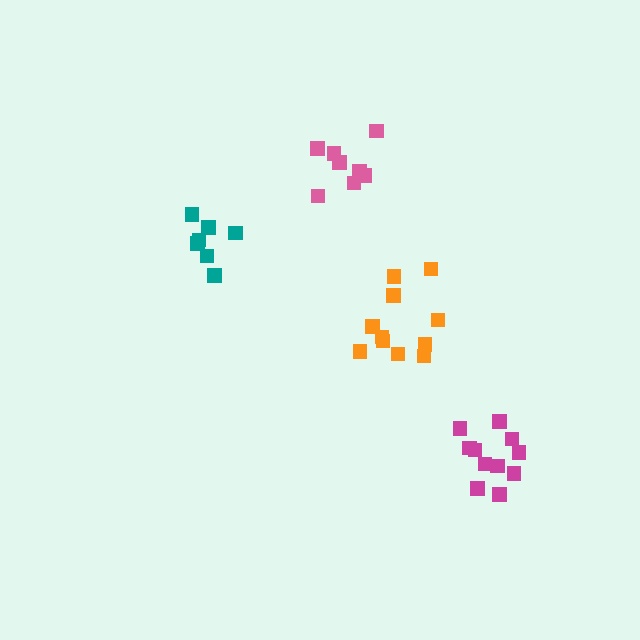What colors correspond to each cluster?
The clusters are colored: pink, teal, orange, magenta.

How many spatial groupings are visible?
There are 4 spatial groupings.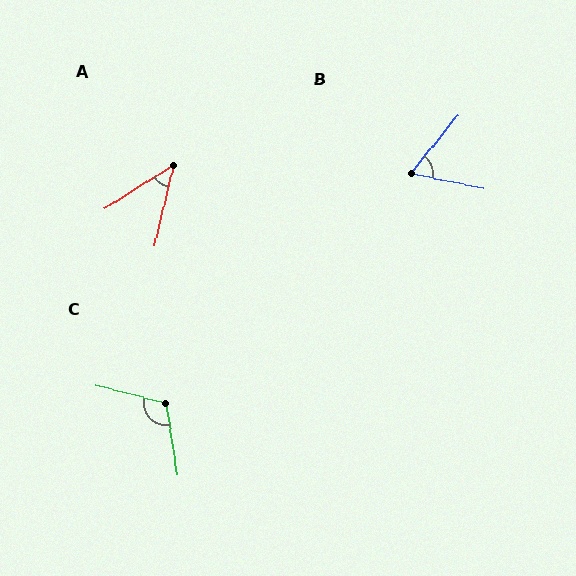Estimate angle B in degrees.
Approximately 63 degrees.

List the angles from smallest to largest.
A (44°), B (63°), C (114°).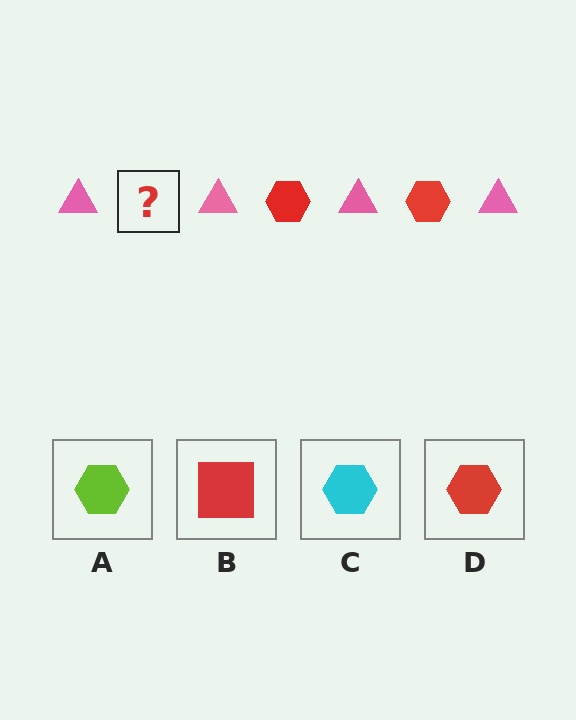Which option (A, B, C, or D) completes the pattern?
D.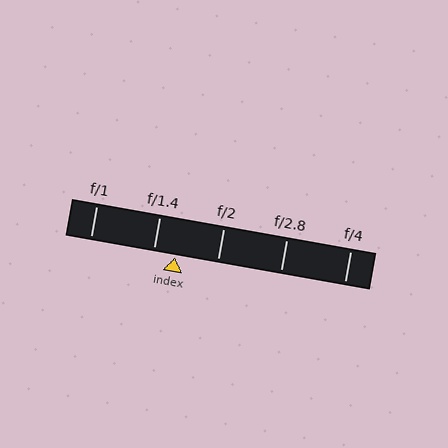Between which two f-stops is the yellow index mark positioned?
The index mark is between f/1.4 and f/2.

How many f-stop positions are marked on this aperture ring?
There are 5 f-stop positions marked.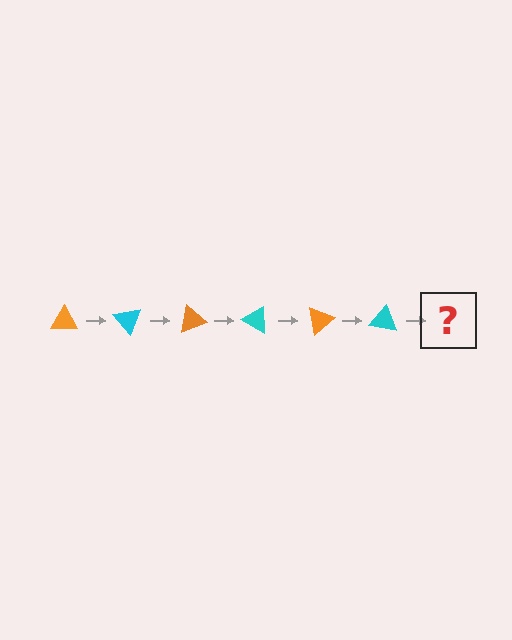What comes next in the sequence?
The next element should be an orange triangle, rotated 300 degrees from the start.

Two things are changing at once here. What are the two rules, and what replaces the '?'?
The two rules are that it rotates 50 degrees each step and the color cycles through orange and cyan. The '?' should be an orange triangle, rotated 300 degrees from the start.